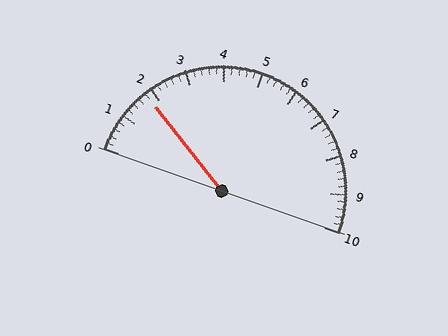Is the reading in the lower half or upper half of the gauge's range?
The reading is in the lower half of the range (0 to 10).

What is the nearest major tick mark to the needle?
The nearest major tick mark is 2.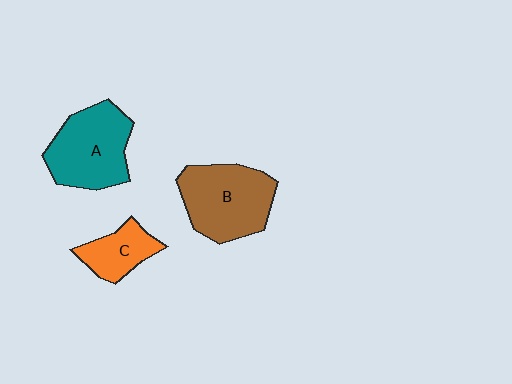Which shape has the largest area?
Shape B (brown).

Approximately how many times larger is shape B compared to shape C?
Approximately 2.0 times.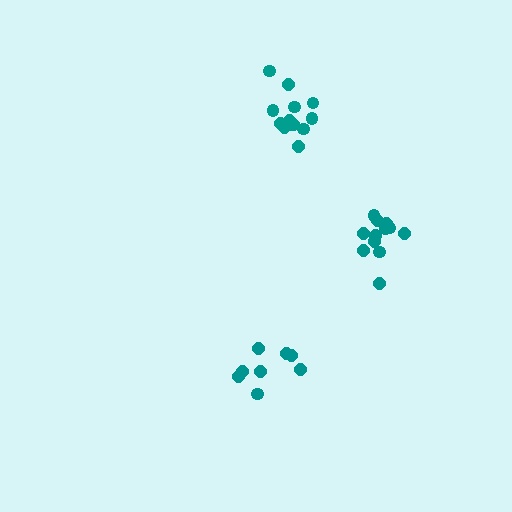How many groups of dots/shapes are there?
There are 3 groups.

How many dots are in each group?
Group 1: 12 dots, Group 2: 8 dots, Group 3: 13 dots (33 total).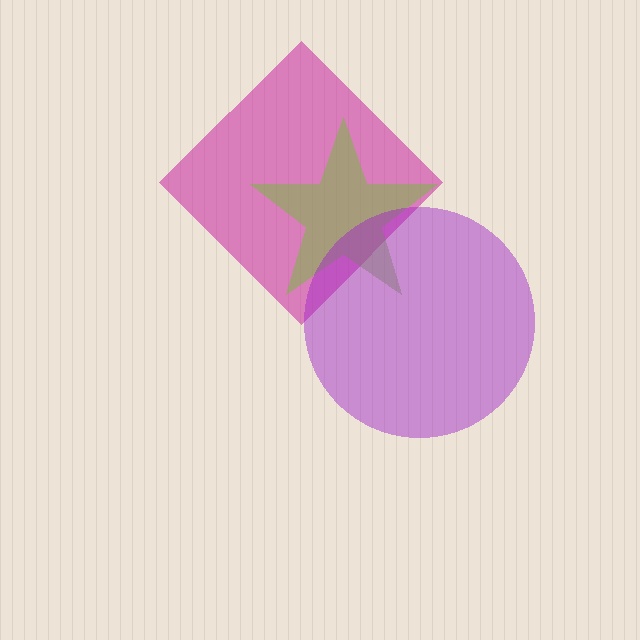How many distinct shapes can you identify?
There are 3 distinct shapes: a magenta diamond, a lime star, a purple circle.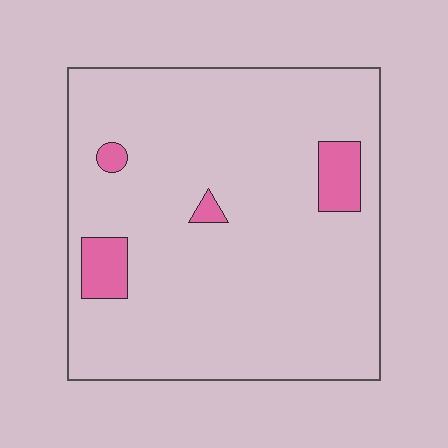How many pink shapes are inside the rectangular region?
4.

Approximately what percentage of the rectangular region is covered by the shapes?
Approximately 10%.